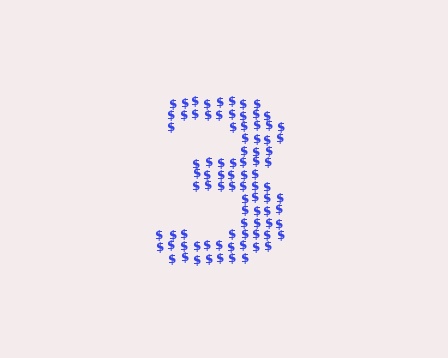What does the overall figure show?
The overall figure shows the digit 3.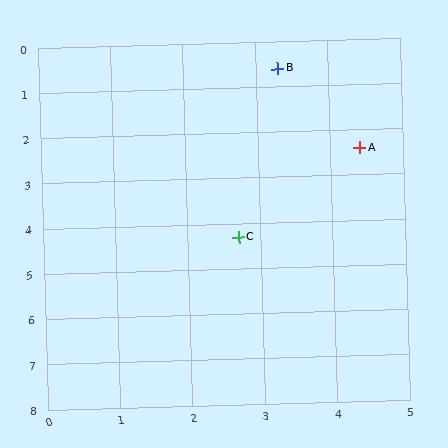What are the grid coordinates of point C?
Point C is at approximately (2.7, 4.3).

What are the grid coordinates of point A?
Point A is at approximately (4.4, 2.4).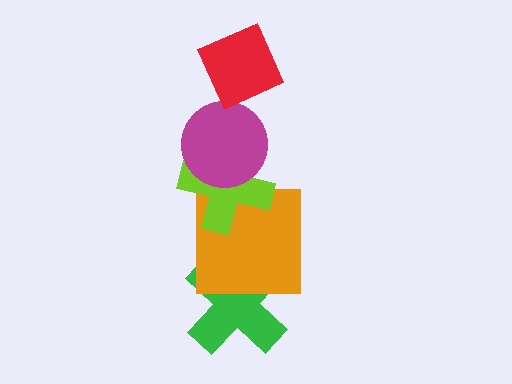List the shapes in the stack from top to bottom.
From top to bottom: the red diamond, the magenta circle, the lime cross, the orange square, the green cross.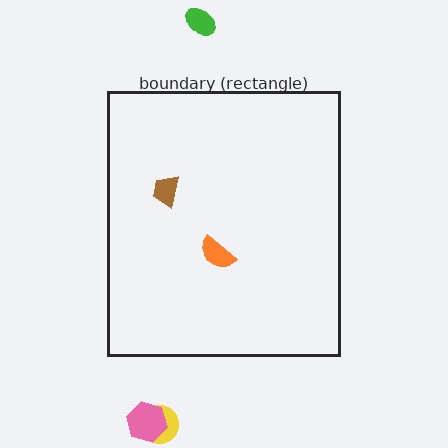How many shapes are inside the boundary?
2 inside, 3 outside.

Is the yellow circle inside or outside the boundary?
Outside.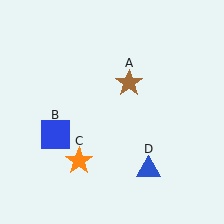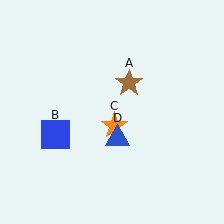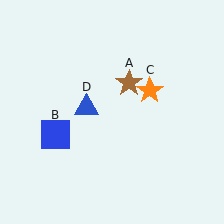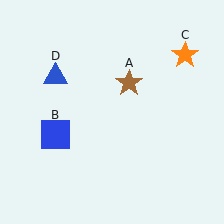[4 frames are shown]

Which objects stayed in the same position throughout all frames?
Brown star (object A) and blue square (object B) remained stationary.